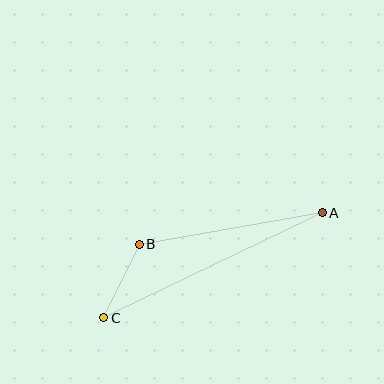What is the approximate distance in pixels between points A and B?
The distance between A and B is approximately 186 pixels.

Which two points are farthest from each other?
Points A and C are farthest from each other.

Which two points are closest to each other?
Points B and C are closest to each other.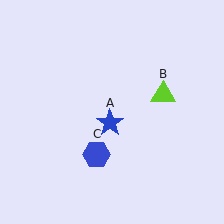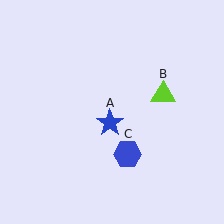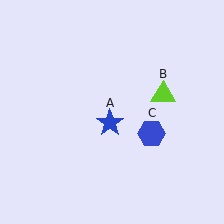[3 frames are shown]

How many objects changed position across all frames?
1 object changed position: blue hexagon (object C).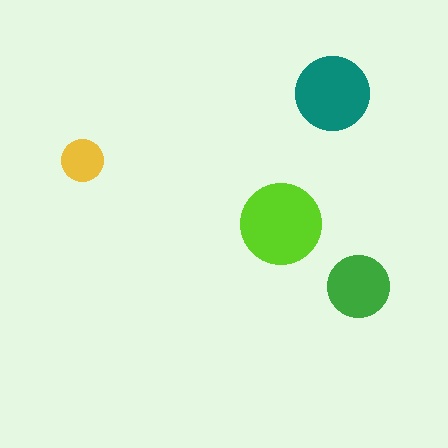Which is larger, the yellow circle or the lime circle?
The lime one.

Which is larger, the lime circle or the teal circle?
The lime one.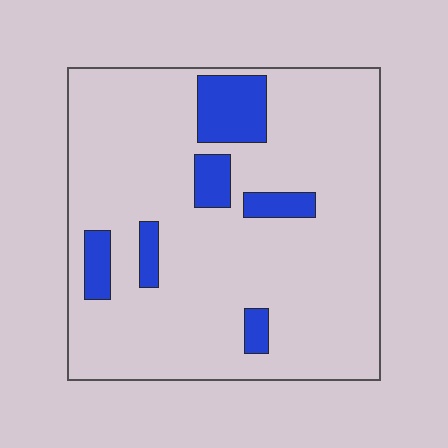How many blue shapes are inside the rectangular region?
6.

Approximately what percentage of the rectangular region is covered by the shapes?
Approximately 15%.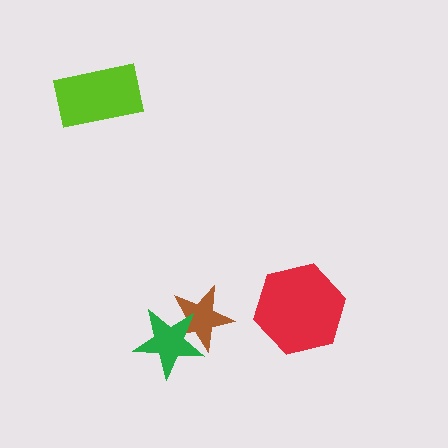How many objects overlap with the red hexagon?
0 objects overlap with the red hexagon.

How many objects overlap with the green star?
1 object overlaps with the green star.